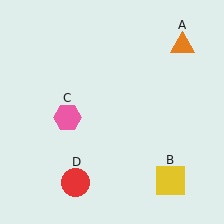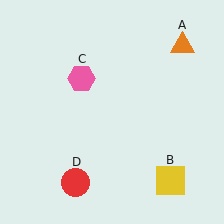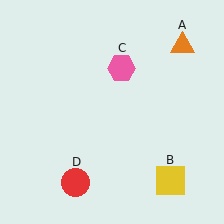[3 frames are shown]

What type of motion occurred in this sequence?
The pink hexagon (object C) rotated clockwise around the center of the scene.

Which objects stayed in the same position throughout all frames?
Orange triangle (object A) and yellow square (object B) and red circle (object D) remained stationary.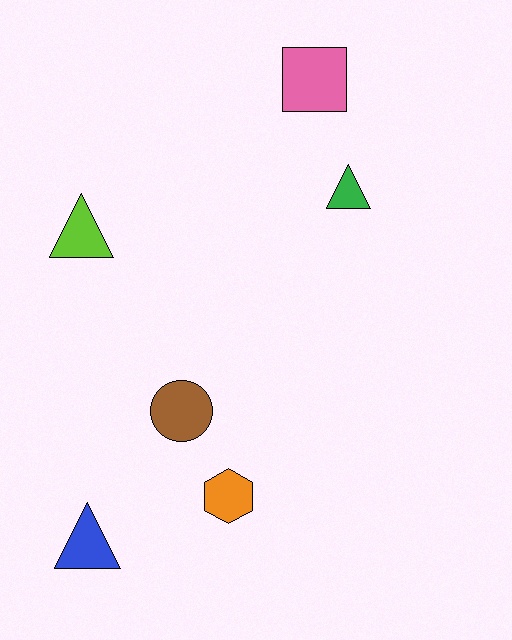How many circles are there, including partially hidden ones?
There is 1 circle.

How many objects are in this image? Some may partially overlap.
There are 6 objects.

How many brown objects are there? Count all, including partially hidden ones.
There is 1 brown object.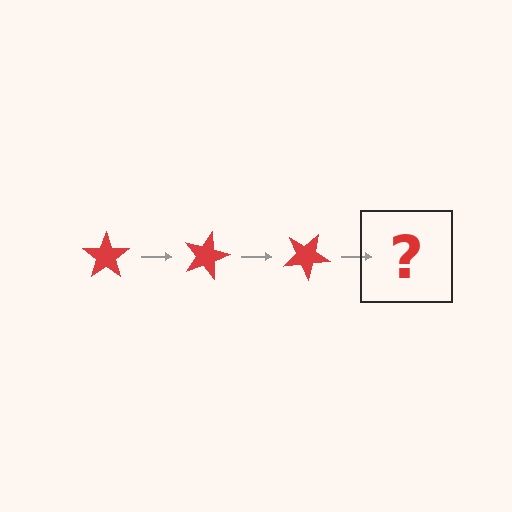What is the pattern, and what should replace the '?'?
The pattern is that the star rotates 15 degrees each step. The '?' should be a red star rotated 45 degrees.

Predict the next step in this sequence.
The next step is a red star rotated 45 degrees.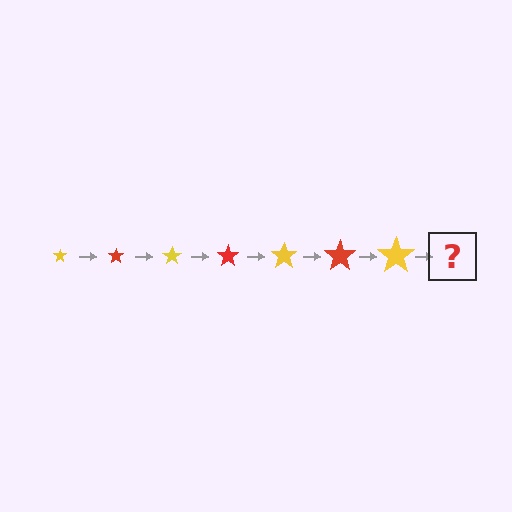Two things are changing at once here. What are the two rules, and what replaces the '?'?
The two rules are that the star grows larger each step and the color cycles through yellow and red. The '?' should be a red star, larger than the previous one.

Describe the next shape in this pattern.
It should be a red star, larger than the previous one.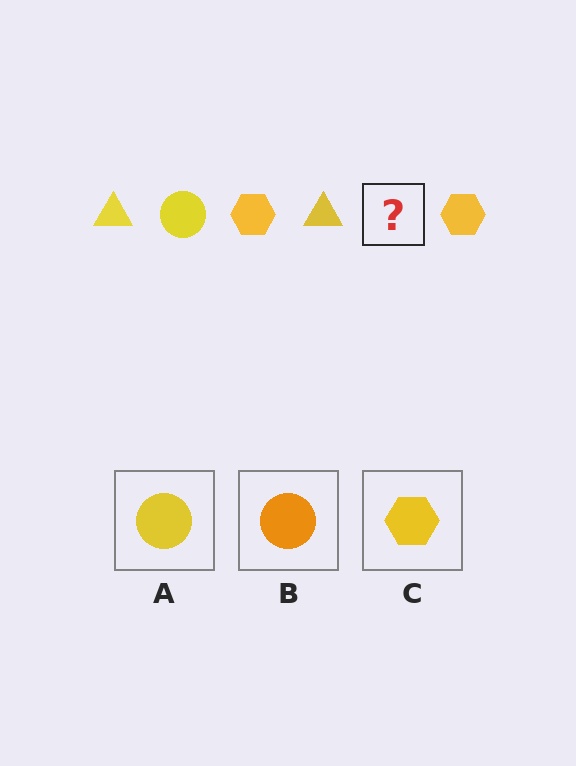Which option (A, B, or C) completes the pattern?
A.